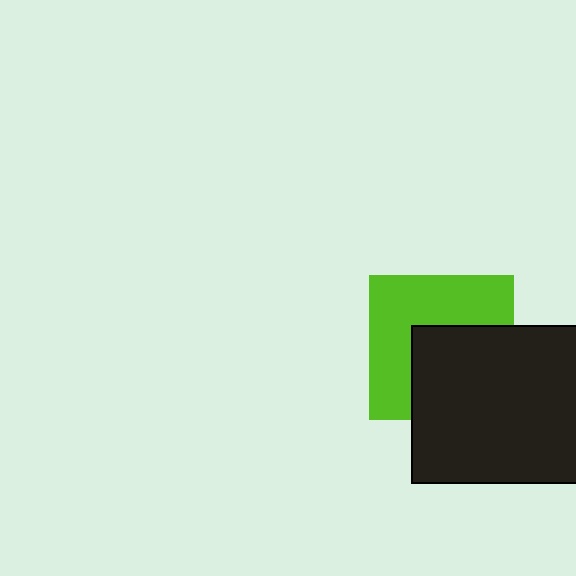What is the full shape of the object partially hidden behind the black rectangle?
The partially hidden object is a lime square.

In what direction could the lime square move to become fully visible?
The lime square could move toward the upper-left. That would shift it out from behind the black rectangle entirely.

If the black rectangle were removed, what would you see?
You would see the complete lime square.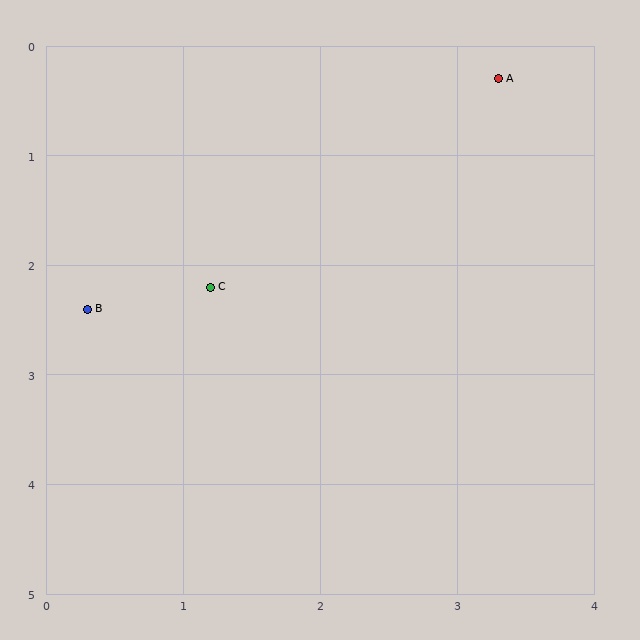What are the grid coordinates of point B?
Point B is at approximately (0.3, 2.4).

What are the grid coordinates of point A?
Point A is at approximately (3.3, 0.3).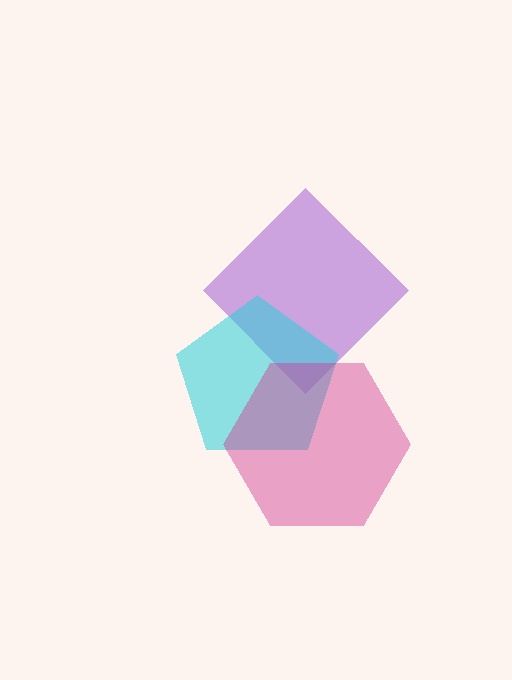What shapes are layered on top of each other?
The layered shapes are: a purple diamond, a cyan pentagon, a magenta hexagon.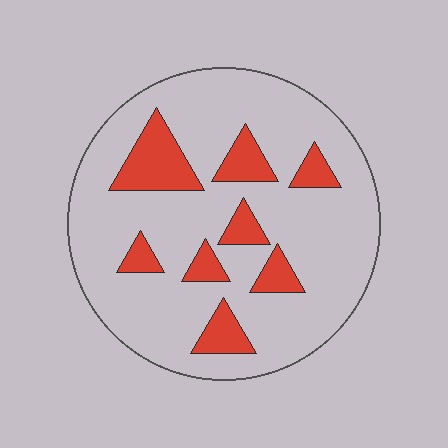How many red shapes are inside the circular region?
8.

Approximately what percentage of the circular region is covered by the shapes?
Approximately 20%.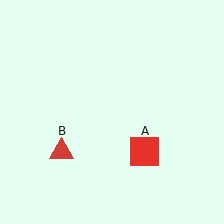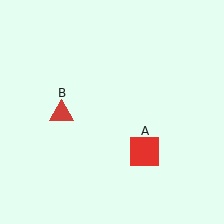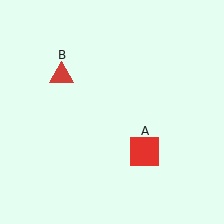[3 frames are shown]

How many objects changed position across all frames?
1 object changed position: red triangle (object B).